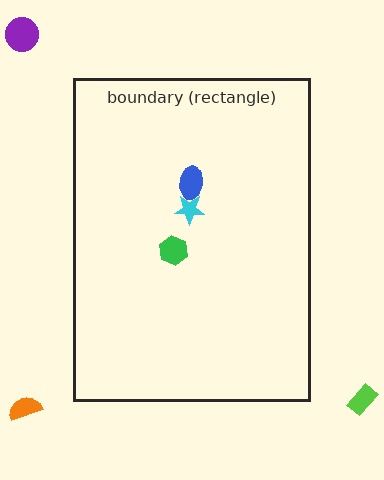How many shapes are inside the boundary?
3 inside, 3 outside.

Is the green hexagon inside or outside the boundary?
Inside.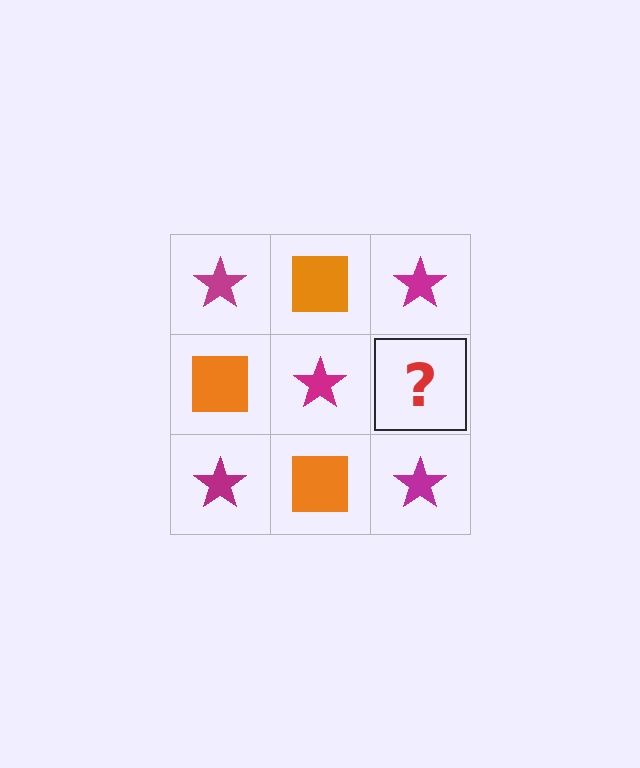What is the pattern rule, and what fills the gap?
The rule is that it alternates magenta star and orange square in a checkerboard pattern. The gap should be filled with an orange square.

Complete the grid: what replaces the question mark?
The question mark should be replaced with an orange square.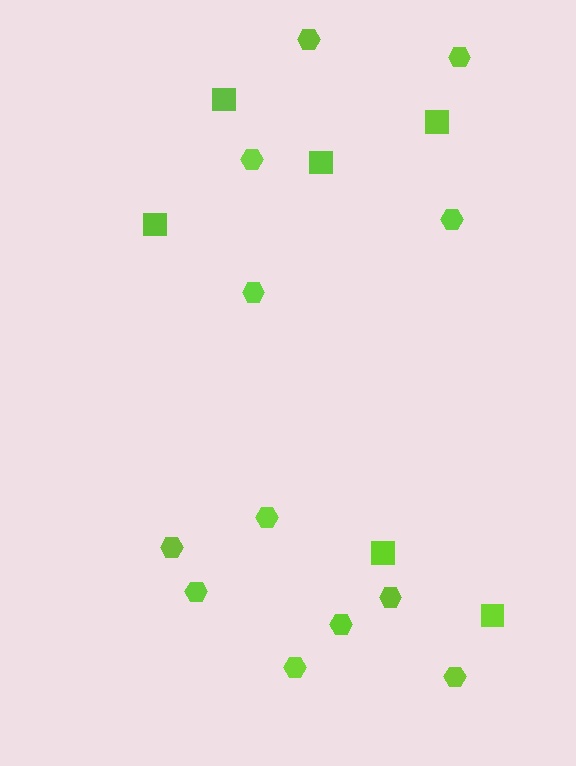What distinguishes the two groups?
There are 2 groups: one group of hexagons (12) and one group of squares (6).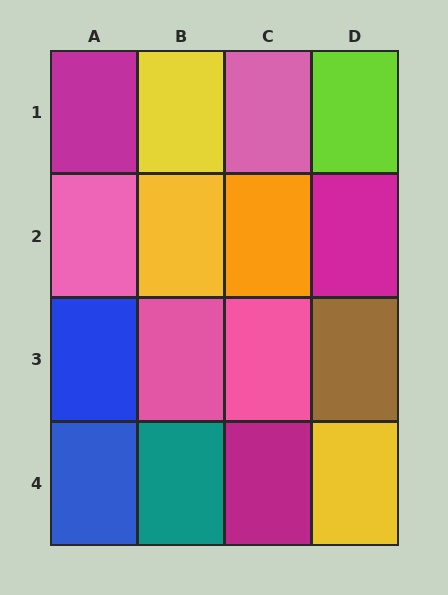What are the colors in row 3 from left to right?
Blue, pink, pink, brown.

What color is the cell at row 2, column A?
Pink.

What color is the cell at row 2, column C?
Orange.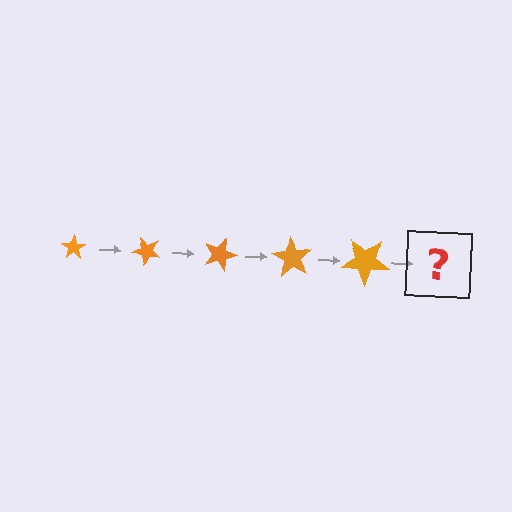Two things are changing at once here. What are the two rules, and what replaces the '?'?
The two rules are that the star grows larger each step and it rotates 45 degrees each step. The '?' should be a star, larger than the previous one and rotated 225 degrees from the start.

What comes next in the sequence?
The next element should be a star, larger than the previous one and rotated 225 degrees from the start.